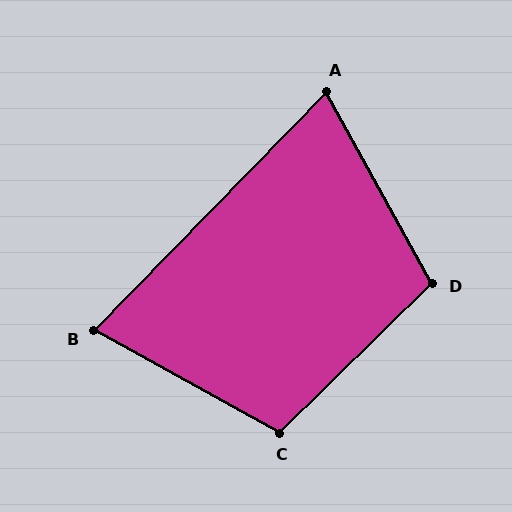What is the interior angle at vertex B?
Approximately 75 degrees (acute).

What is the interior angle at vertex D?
Approximately 105 degrees (obtuse).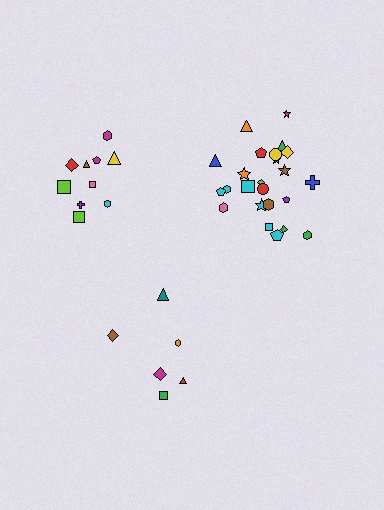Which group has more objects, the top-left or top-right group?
The top-right group.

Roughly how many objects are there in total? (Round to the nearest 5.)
Roughly 40 objects in total.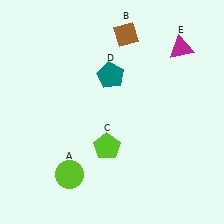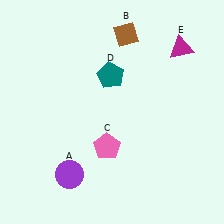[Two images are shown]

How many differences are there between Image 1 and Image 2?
There are 2 differences between the two images.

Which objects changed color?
A changed from lime to purple. C changed from lime to pink.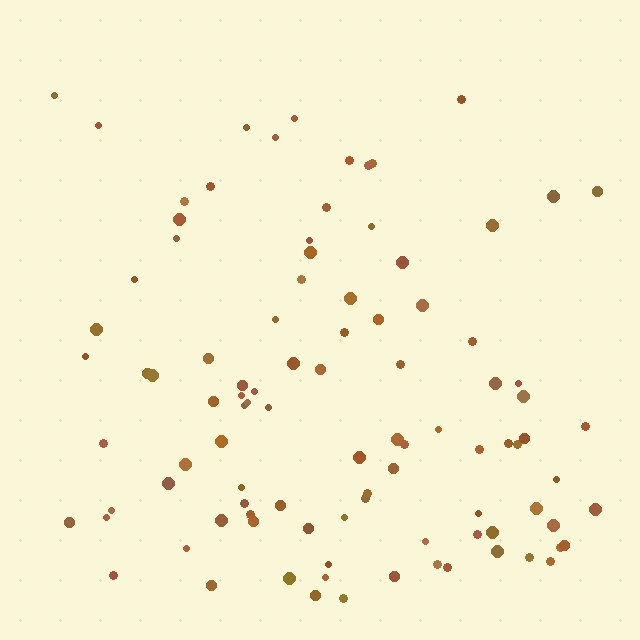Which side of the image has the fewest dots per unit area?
The top.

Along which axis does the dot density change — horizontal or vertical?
Vertical.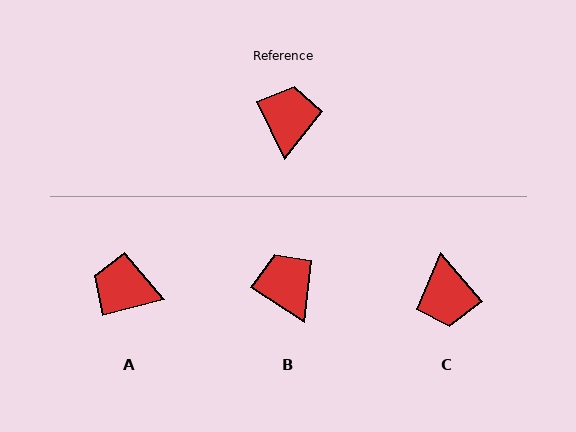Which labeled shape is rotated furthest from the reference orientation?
C, about 165 degrees away.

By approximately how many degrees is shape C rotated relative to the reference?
Approximately 165 degrees clockwise.